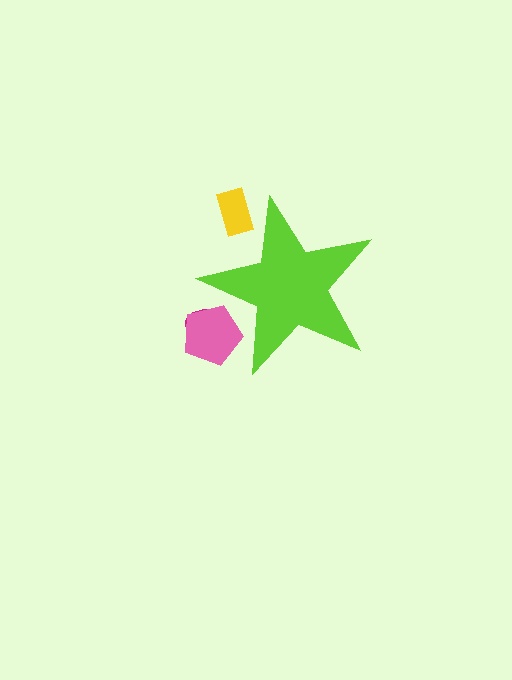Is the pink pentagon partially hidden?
Yes, the pink pentagon is partially hidden behind the lime star.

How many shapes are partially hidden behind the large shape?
3 shapes are partially hidden.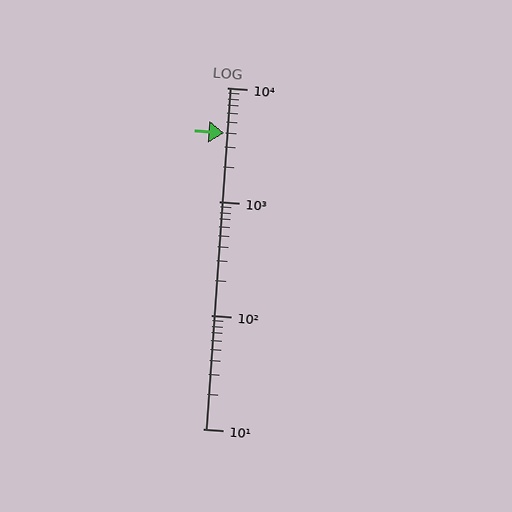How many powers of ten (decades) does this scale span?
The scale spans 3 decades, from 10 to 10000.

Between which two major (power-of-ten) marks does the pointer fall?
The pointer is between 1000 and 10000.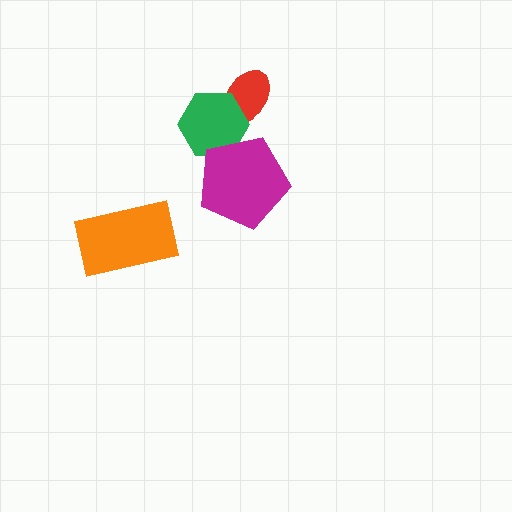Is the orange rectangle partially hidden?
No, no other shape covers it.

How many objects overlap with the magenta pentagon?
1 object overlaps with the magenta pentagon.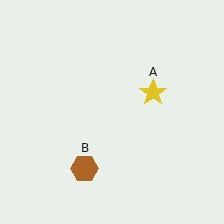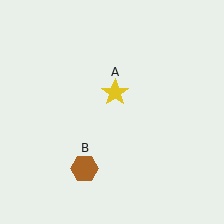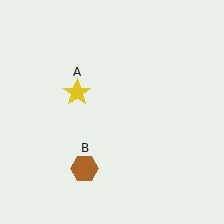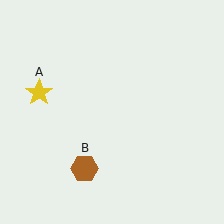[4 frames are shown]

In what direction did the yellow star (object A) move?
The yellow star (object A) moved left.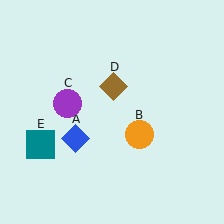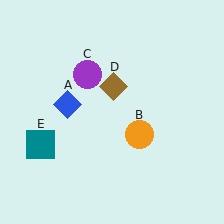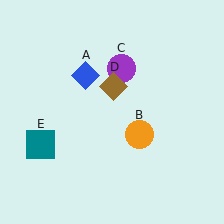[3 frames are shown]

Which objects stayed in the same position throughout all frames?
Orange circle (object B) and brown diamond (object D) and teal square (object E) remained stationary.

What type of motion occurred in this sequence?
The blue diamond (object A), purple circle (object C) rotated clockwise around the center of the scene.